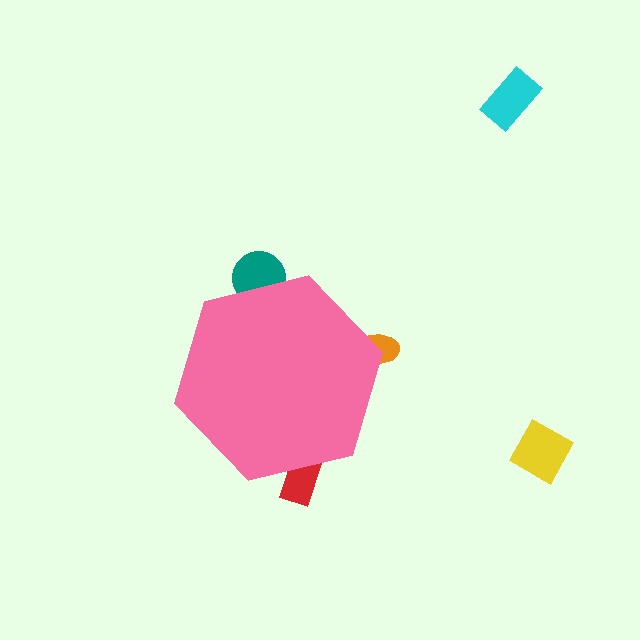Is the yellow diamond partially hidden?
No, the yellow diamond is fully visible.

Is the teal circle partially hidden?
Yes, the teal circle is partially hidden behind the pink hexagon.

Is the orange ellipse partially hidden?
Yes, the orange ellipse is partially hidden behind the pink hexagon.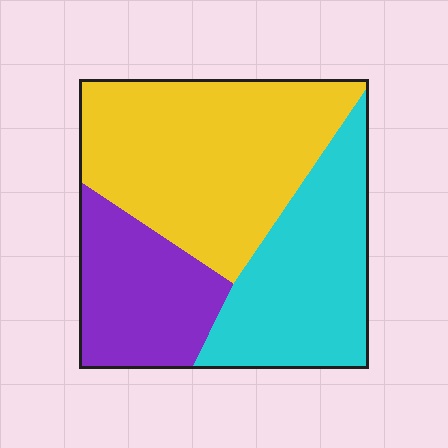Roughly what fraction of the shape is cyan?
Cyan covers 32% of the shape.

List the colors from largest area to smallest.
From largest to smallest: yellow, cyan, purple.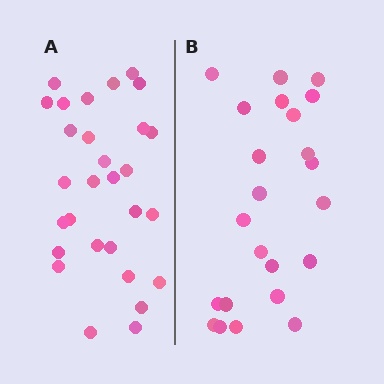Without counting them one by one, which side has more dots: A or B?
Region A (the left region) has more dots.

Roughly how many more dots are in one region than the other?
Region A has about 6 more dots than region B.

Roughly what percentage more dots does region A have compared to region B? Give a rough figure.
About 25% more.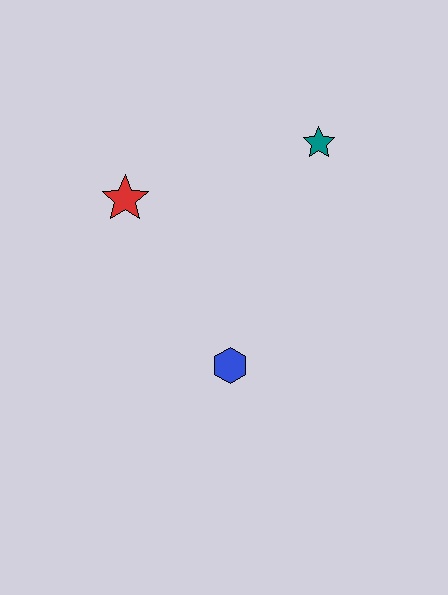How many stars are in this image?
There are 2 stars.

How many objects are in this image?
There are 3 objects.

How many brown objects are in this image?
There are no brown objects.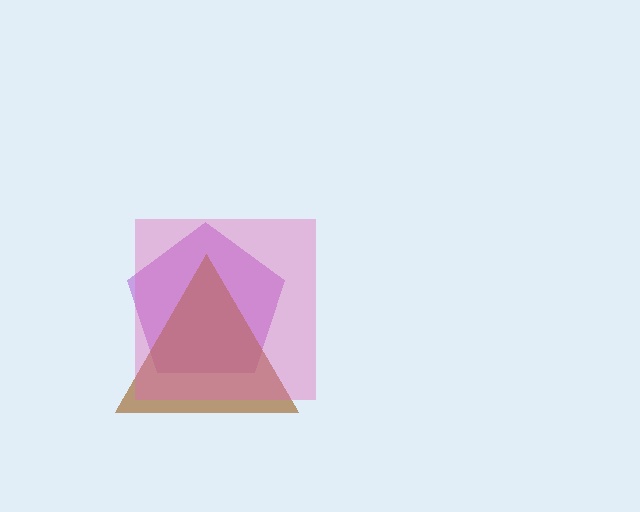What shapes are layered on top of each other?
The layered shapes are: a purple pentagon, a brown triangle, a pink square.